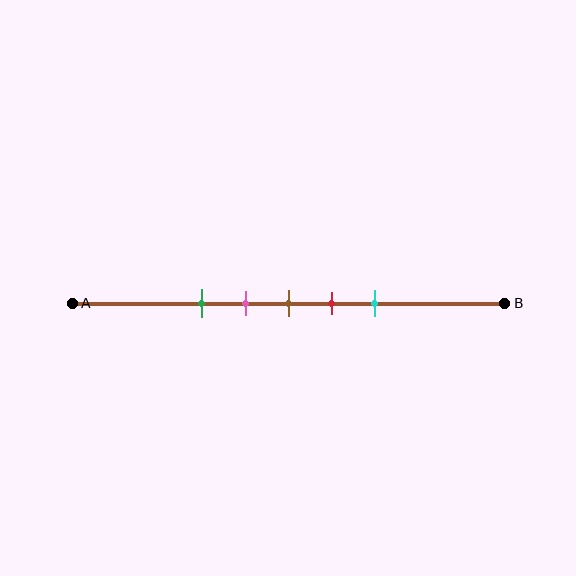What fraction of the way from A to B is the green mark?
The green mark is approximately 30% (0.3) of the way from A to B.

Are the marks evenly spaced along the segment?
Yes, the marks are approximately evenly spaced.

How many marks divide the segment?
There are 5 marks dividing the segment.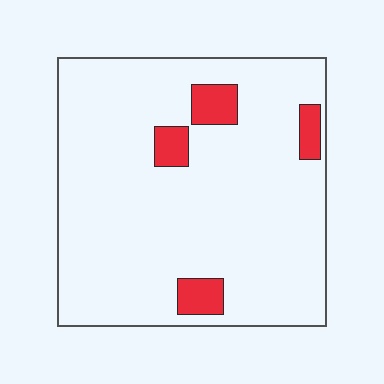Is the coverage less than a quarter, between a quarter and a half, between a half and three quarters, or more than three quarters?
Less than a quarter.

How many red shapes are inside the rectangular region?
4.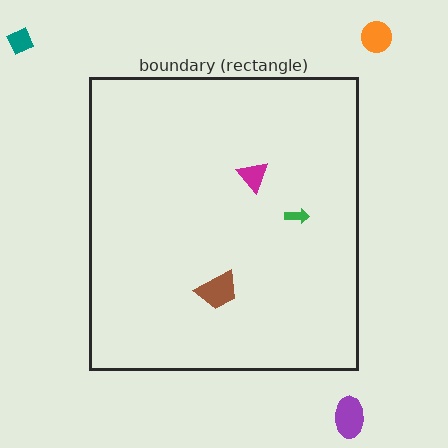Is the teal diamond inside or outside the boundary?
Outside.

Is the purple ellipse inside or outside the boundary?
Outside.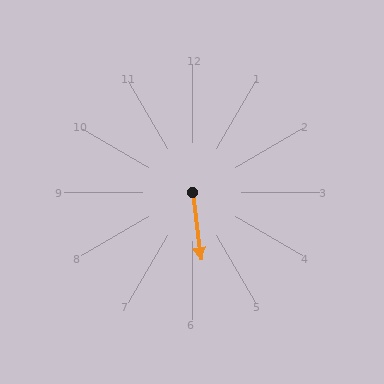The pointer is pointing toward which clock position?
Roughly 6 o'clock.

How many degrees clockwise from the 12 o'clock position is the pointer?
Approximately 173 degrees.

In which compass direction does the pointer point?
South.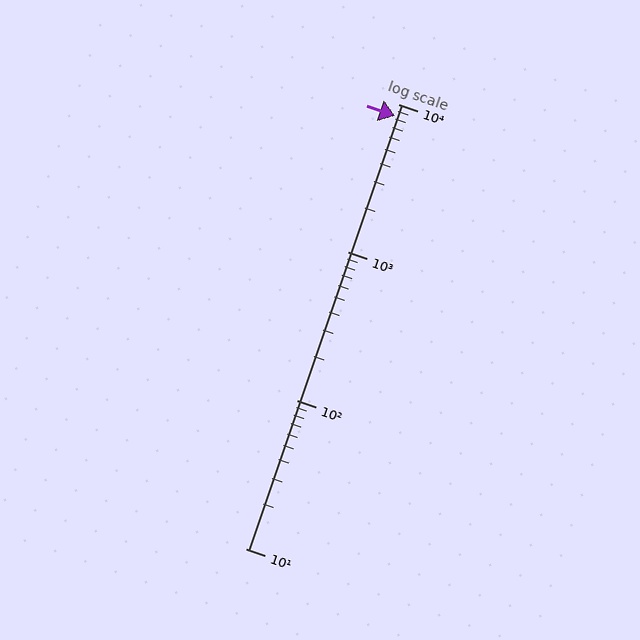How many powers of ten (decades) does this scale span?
The scale spans 3 decades, from 10 to 10000.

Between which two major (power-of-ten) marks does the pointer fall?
The pointer is between 1000 and 10000.